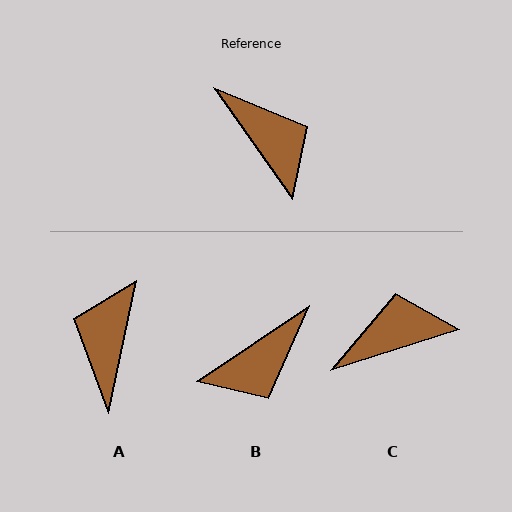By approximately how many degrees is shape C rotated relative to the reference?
Approximately 72 degrees counter-clockwise.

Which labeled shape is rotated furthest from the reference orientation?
A, about 133 degrees away.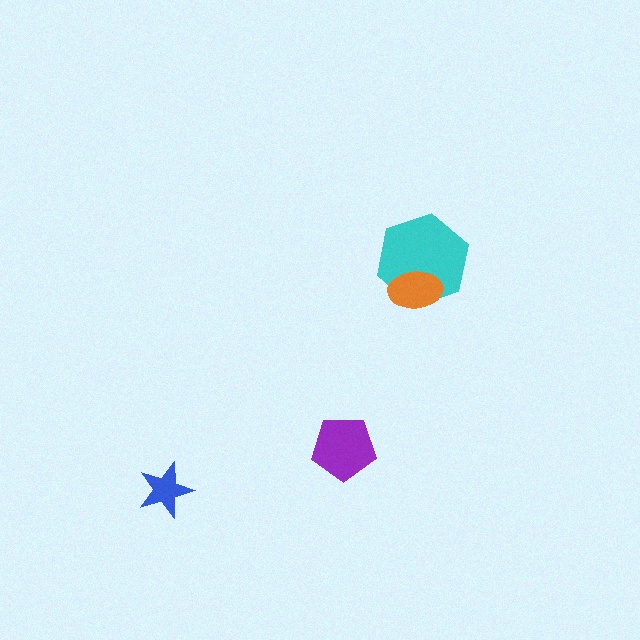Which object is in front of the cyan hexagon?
The orange ellipse is in front of the cyan hexagon.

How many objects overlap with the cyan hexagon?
1 object overlaps with the cyan hexagon.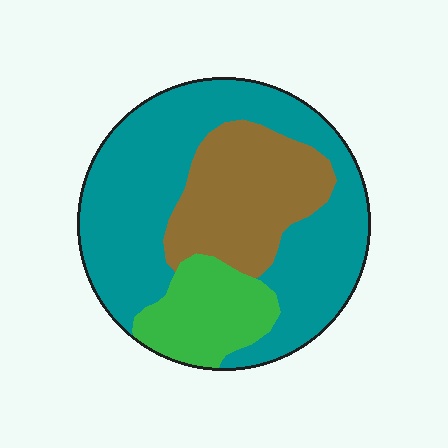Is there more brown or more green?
Brown.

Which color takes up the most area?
Teal, at roughly 60%.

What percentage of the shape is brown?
Brown takes up between a quarter and a half of the shape.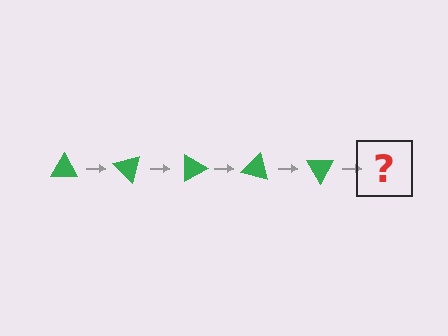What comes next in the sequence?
The next element should be a green triangle rotated 225 degrees.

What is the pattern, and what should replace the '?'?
The pattern is that the triangle rotates 45 degrees each step. The '?' should be a green triangle rotated 225 degrees.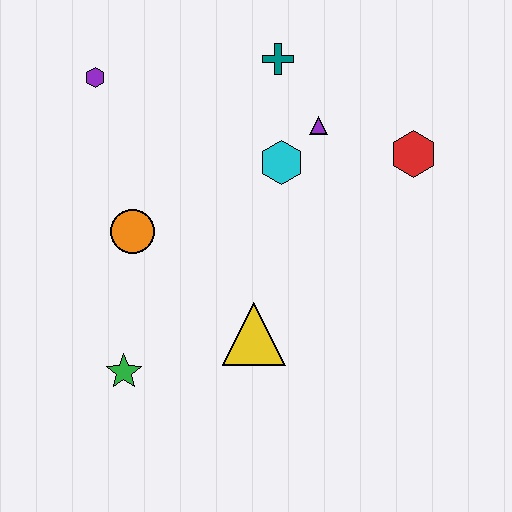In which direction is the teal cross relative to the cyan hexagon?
The teal cross is above the cyan hexagon.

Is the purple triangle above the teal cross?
No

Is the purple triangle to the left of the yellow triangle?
No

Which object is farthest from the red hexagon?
The green star is farthest from the red hexagon.